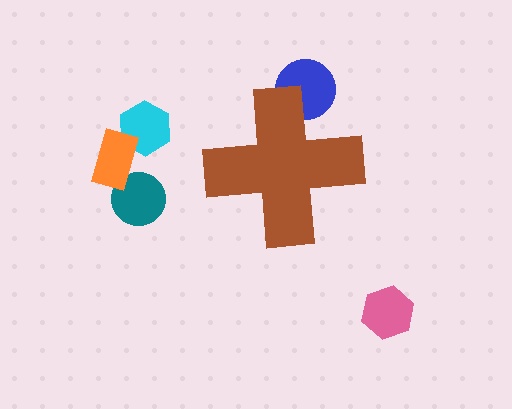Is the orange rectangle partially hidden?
No, the orange rectangle is fully visible.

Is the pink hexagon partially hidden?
No, the pink hexagon is fully visible.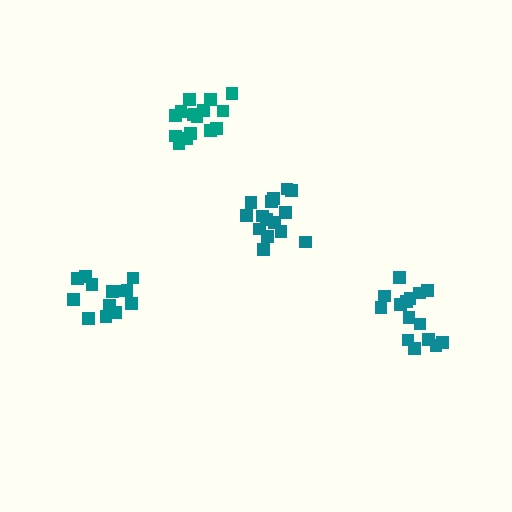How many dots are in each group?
Group 1: 15 dots, Group 2: 13 dots, Group 3: 16 dots, Group 4: 15 dots (59 total).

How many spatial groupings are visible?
There are 4 spatial groupings.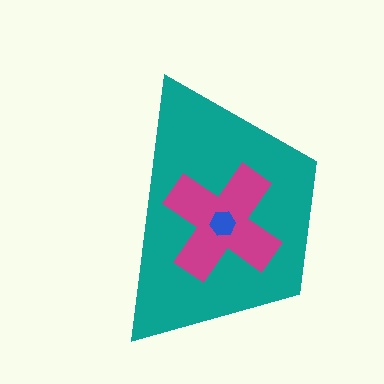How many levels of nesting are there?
3.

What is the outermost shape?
The teal trapezoid.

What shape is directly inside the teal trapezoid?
The magenta cross.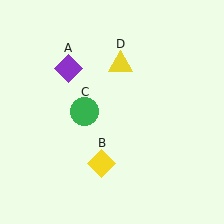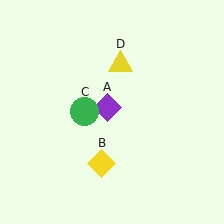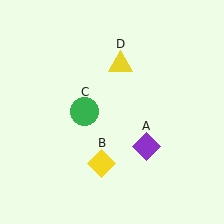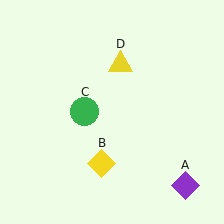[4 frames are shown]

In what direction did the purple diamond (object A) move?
The purple diamond (object A) moved down and to the right.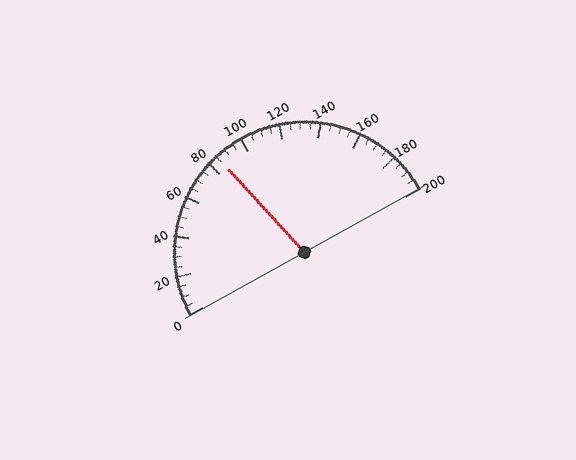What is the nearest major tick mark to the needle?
The nearest major tick mark is 80.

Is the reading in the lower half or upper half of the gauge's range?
The reading is in the lower half of the range (0 to 200).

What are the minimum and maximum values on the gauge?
The gauge ranges from 0 to 200.